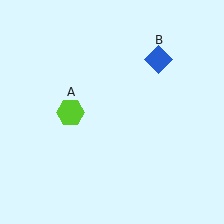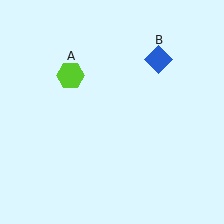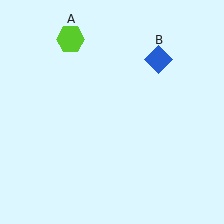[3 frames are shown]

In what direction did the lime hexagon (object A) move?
The lime hexagon (object A) moved up.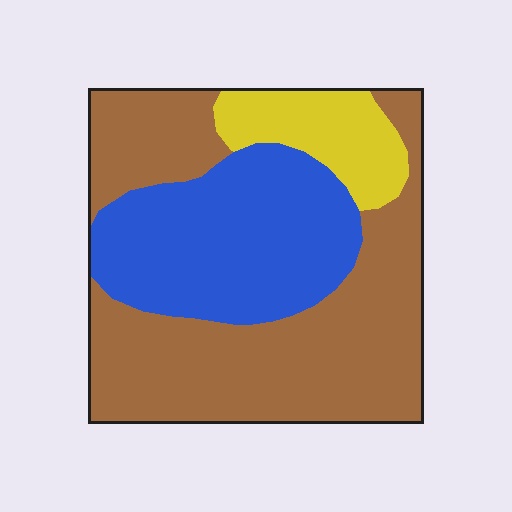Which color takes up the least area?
Yellow, at roughly 15%.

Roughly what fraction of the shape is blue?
Blue takes up between a quarter and a half of the shape.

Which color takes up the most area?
Brown, at roughly 55%.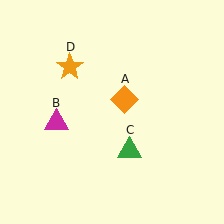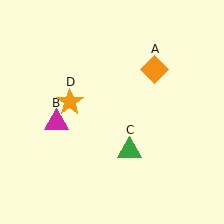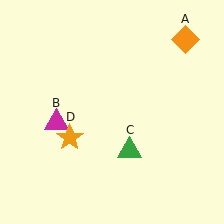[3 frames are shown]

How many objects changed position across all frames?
2 objects changed position: orange diamond (object A), orange star (object D).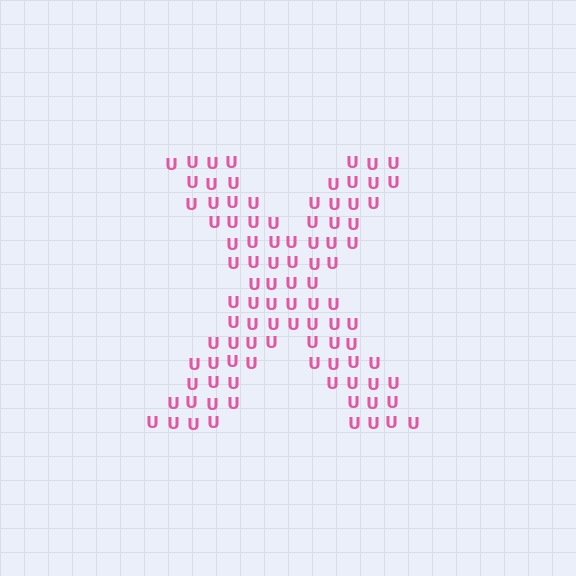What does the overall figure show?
The overall figure shows the letter X.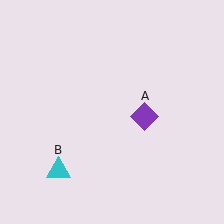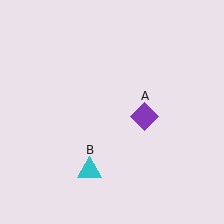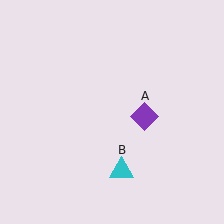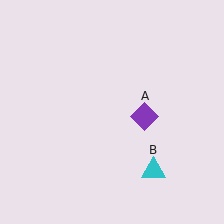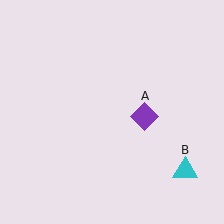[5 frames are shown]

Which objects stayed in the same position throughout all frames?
Purple diamond (object A) remained stationary.